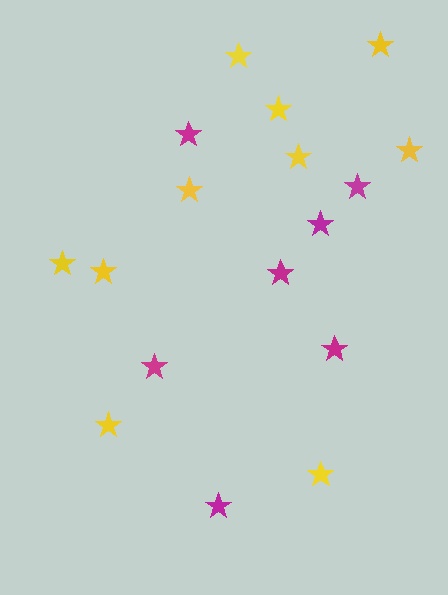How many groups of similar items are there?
There are 2 groups: one group of yellow stars (10) and one group of magenta stars (7).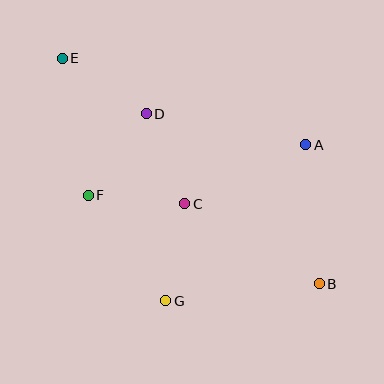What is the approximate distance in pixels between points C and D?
The distance between C and D is approximately 98 pixels.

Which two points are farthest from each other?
Points B and E are farthest from each other.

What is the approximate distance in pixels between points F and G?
The distance between F and G is approximately 131 pixels.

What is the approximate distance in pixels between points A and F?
The distance between A and F is approximately 223 pixels.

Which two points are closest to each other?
Points C and F are closest to each other.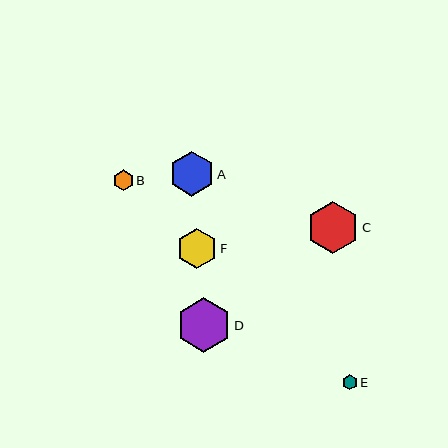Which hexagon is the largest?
Hexagon D is the largest with a size of approximately 54 pixels.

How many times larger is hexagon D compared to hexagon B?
Hexagon D is approximately 2.6 times the size of hexagon B.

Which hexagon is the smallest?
Hexagon E is the smallest with a size of approximately 15 pixels.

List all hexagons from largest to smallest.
From largest to smallest: D, C, A, F, B, E.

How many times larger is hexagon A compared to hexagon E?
Hexagon A is approximately 3.0 times the size of hexagon E.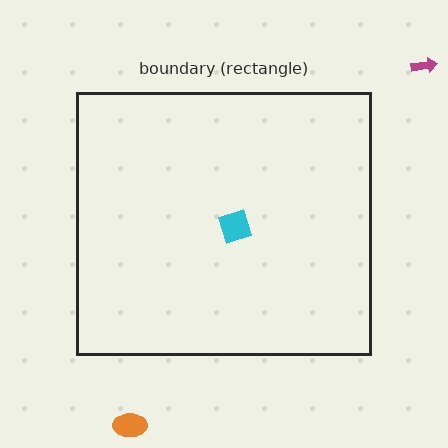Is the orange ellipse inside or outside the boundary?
Outside.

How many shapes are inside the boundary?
1 inside, 2 outside.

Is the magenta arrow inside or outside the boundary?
Outside.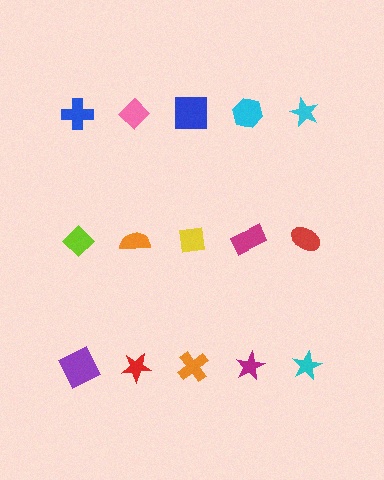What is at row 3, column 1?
A purple square.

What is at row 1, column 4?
A cyan hexagon.